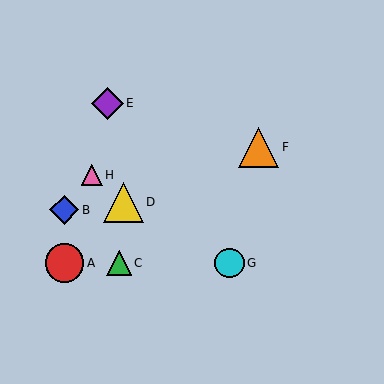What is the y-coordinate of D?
Object D is at y≈202.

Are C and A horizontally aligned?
Yes, both are at y≈263.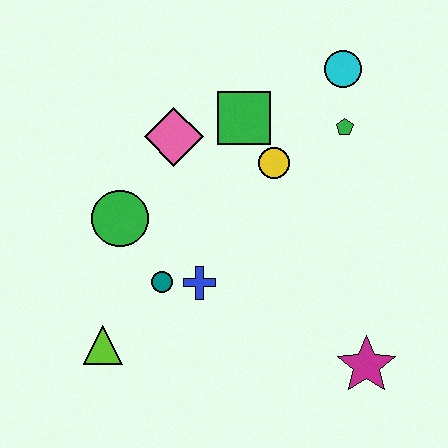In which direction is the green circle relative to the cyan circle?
The green circle is to the left of the cyan circle.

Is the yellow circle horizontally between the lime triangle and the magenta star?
Yes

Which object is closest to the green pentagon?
The cyan circle is closest to the green pentagon.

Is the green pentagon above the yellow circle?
Yes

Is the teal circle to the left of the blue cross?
Yes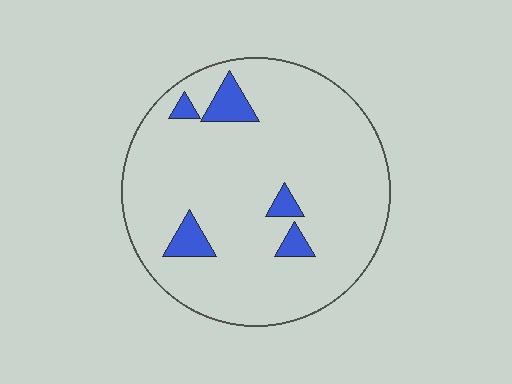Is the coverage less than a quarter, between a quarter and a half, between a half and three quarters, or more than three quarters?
Less than a quarter.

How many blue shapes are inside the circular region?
5.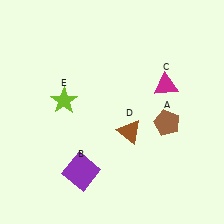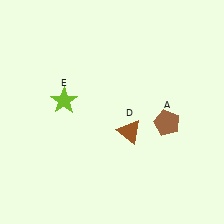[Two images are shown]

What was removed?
The purple square (B), the magenta triangle (C) were removed in Image 2.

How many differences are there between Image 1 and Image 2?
There are 2 differences between the two images.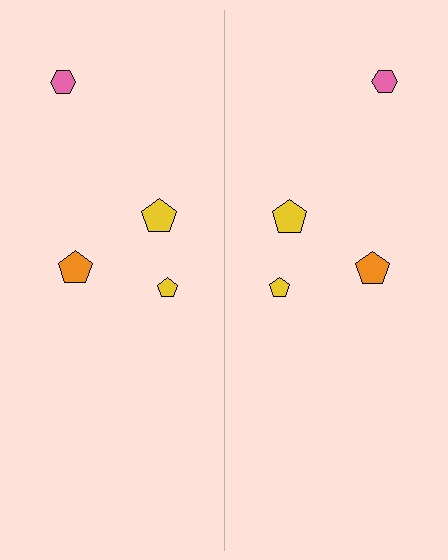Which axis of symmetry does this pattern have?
The pattern has a vertical axis of symmetry running through the center of the image.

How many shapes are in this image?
There are 8 shapes in this image.